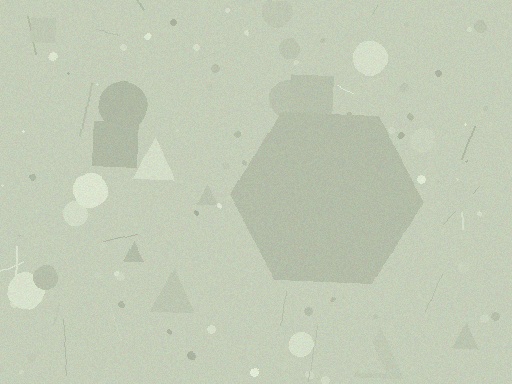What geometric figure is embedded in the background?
A hexagon is embedded in the background.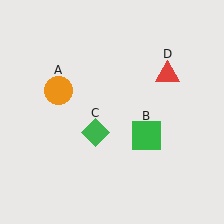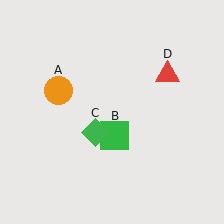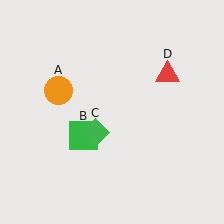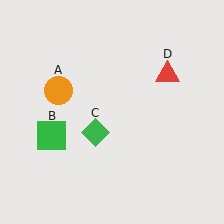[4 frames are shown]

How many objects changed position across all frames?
1 object changed position: green square (object B).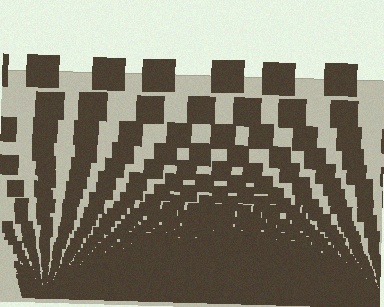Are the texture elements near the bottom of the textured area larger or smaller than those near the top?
Smaller. The gradient is inverted — elements near the bottom are smaller and denser.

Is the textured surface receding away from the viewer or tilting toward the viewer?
The surface appears to tilt toward the viewer. Texture elements get larger and sparser toward the top.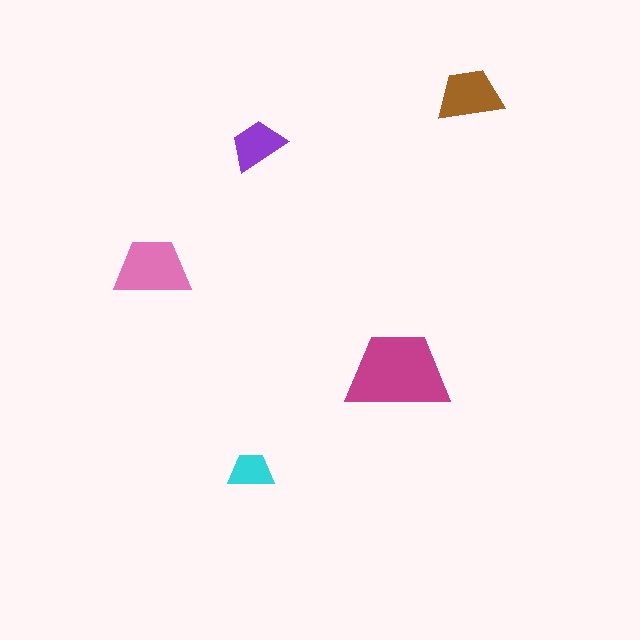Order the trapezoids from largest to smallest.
the magenta one, the pink one, the brown one, the purple one, the cyan one.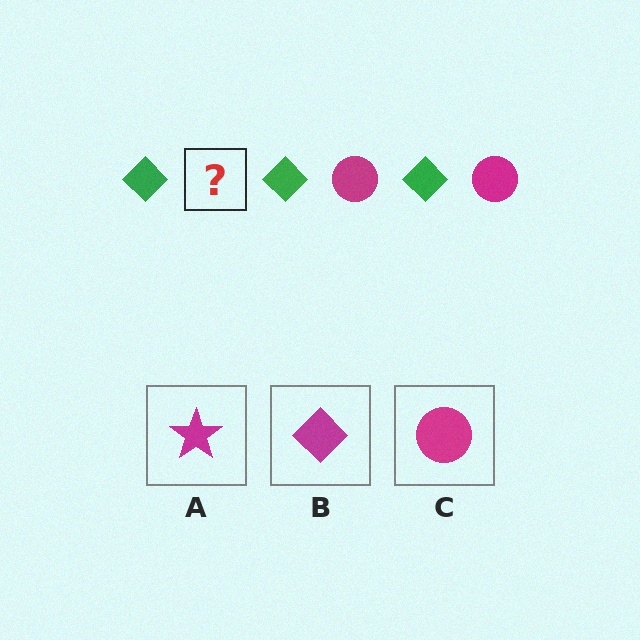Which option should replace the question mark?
Option C.